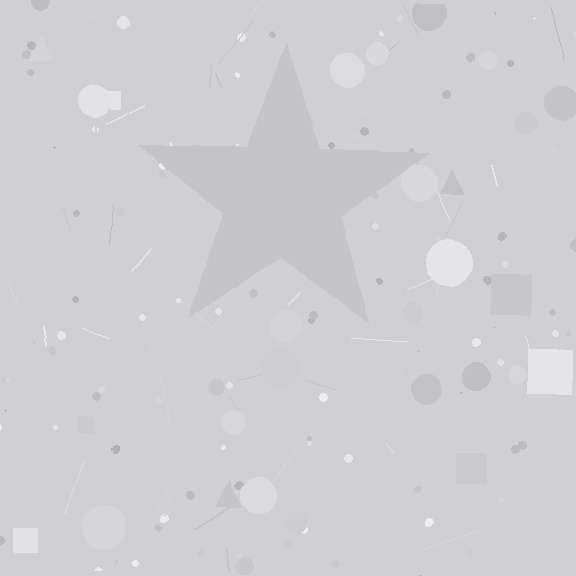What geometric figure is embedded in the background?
A star is embedded in the background.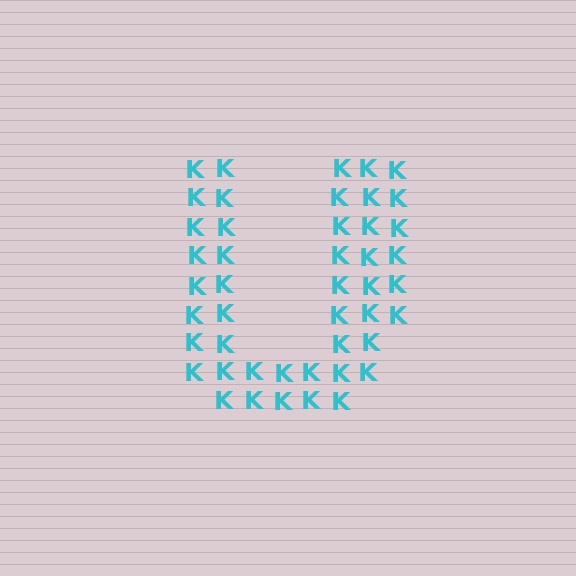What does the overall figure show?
The overall figure shows the letter U.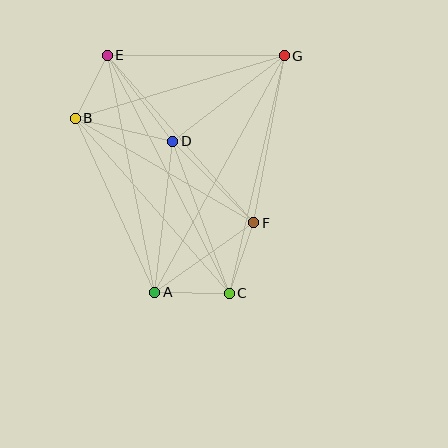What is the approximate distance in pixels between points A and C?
The distance between A and C is approximately 75 pixels.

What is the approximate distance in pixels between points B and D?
The distance between B and D is approximately 100 pixels.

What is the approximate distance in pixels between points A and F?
The distance between A and F is approximately 121 pixels.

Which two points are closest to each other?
Points B and E are closest to each other.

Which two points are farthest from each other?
Points A and G are farthest from each other.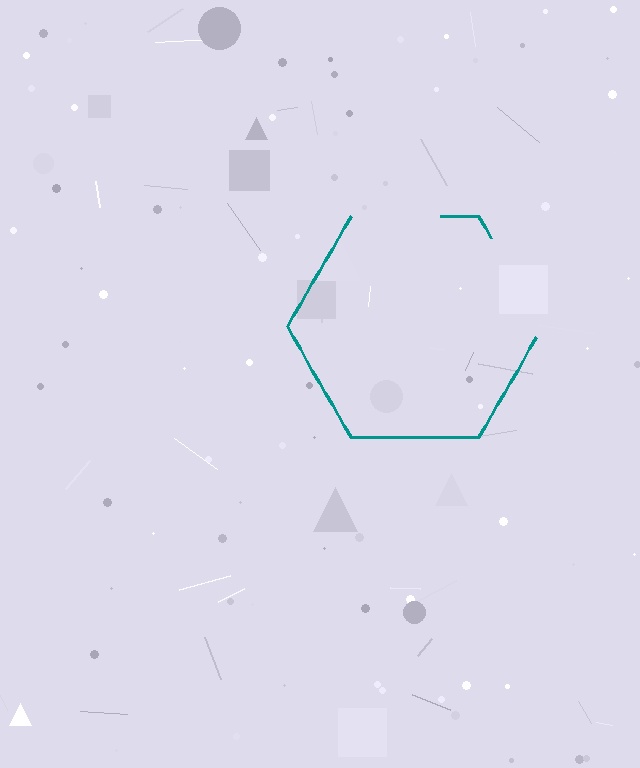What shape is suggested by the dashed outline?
The dashed outline suggests a hexagon.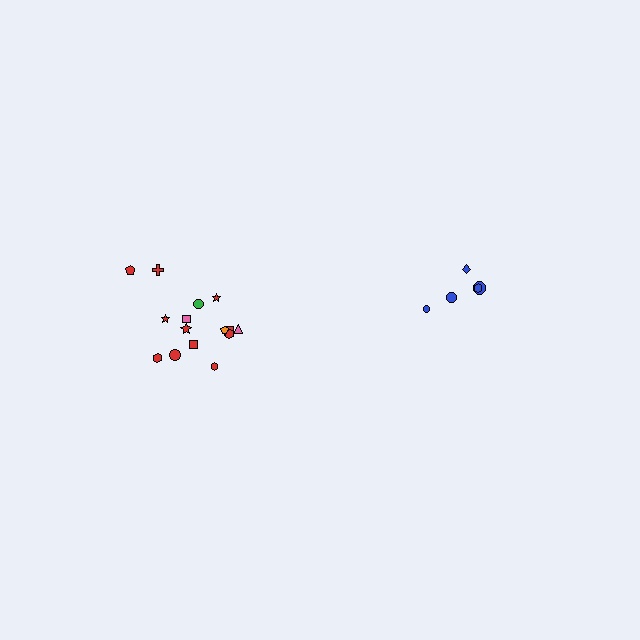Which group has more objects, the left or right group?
The left group.